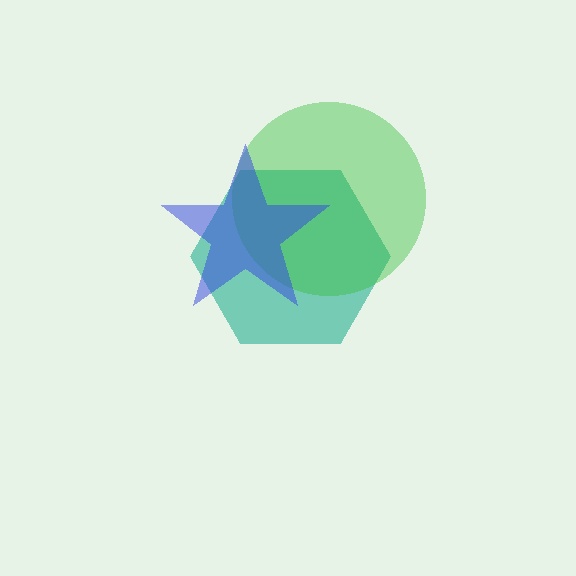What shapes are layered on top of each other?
The layered shapes are: a teal hexagon, a green circle, a blue star.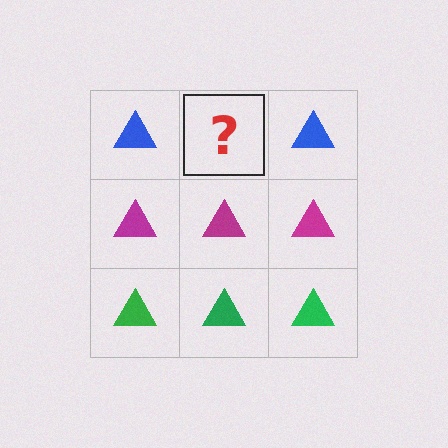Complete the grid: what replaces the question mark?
The question mark should be replaced with a blue triangle.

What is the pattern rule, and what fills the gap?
The rule is that each row has a consistent color. The gap should be filled with a blue triangle.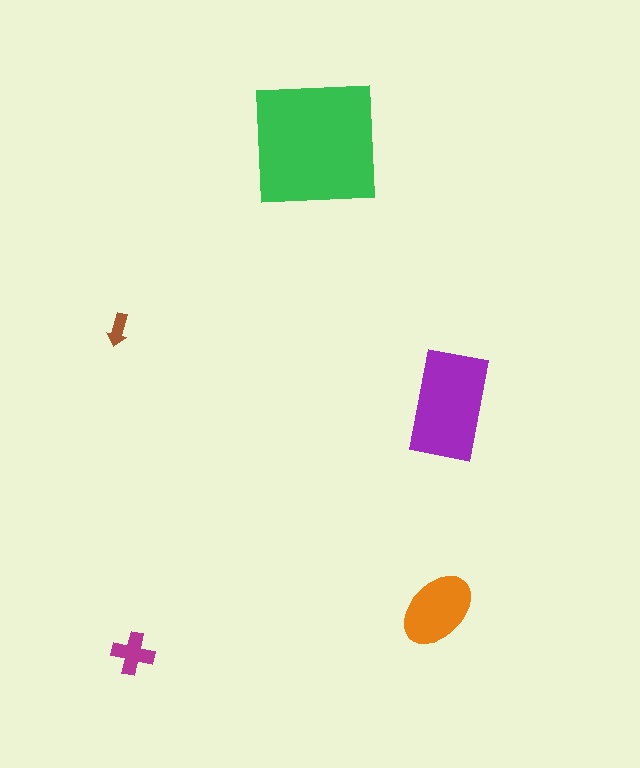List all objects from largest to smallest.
The green square, the purple rectangle, the orange ellipse, the magenta cross, the brown arrow.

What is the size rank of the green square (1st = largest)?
1st.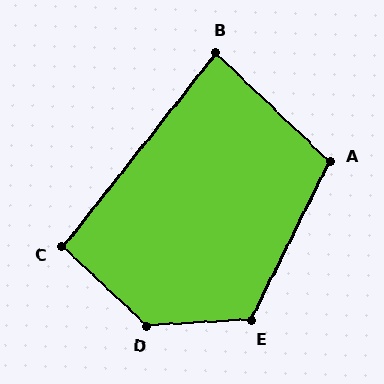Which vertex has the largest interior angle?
D, at approximately 134 degrees.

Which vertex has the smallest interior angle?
B, at approximately 85 degrees.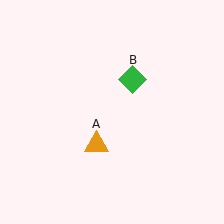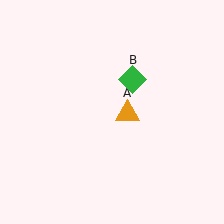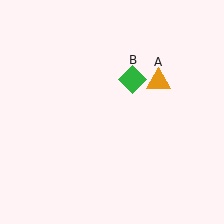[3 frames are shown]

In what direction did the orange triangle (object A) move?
The orange triangle (object A) moved up and to the right.